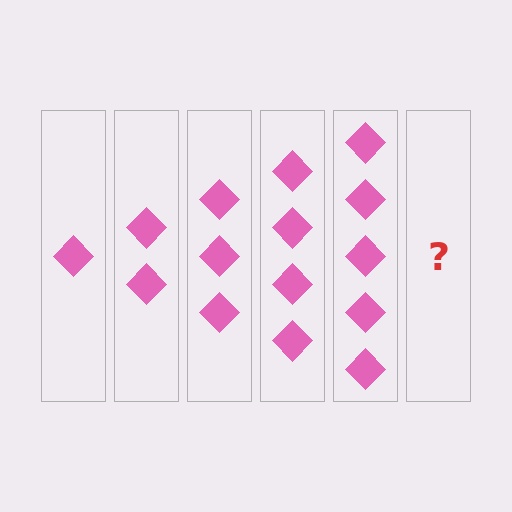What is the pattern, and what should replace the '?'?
The pattern is that each step adds one more diamond. The '?' should be 6 diamonds.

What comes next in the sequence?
The next element should be 6 diamonds.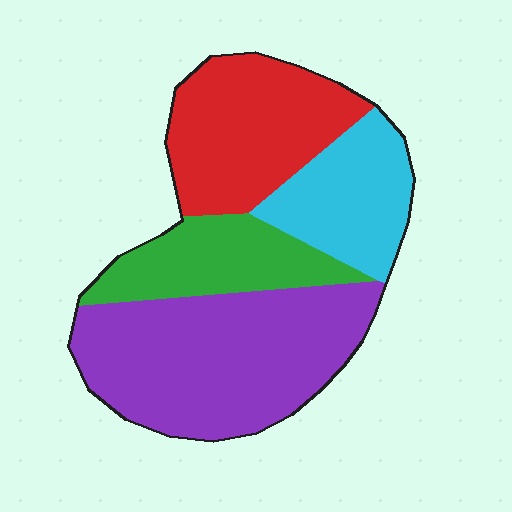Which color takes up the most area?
Purple, at roughly 40%.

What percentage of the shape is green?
Green takes up between a sixth and a third of the shape.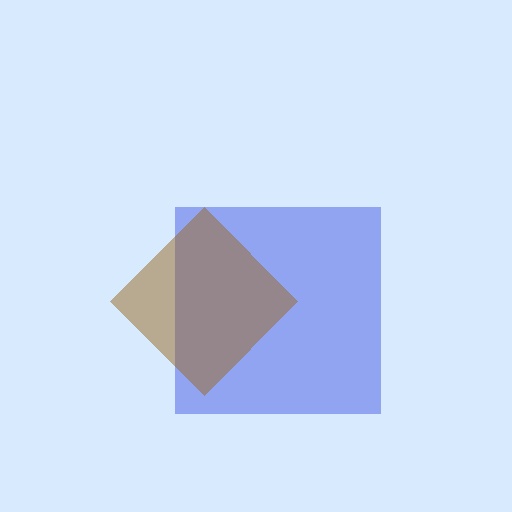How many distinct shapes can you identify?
There are 2 distinct shapes: a blue square, a brown diamond.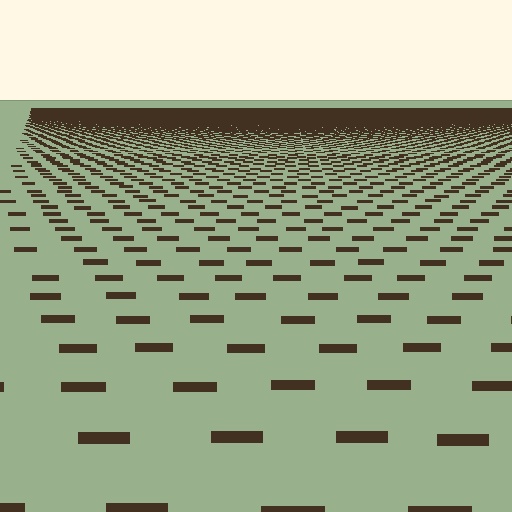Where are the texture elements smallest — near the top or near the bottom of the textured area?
Near the top.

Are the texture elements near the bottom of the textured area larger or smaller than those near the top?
Larger. Near the bottom, elements are closer to the viewer and appear at a bigger on-screen size.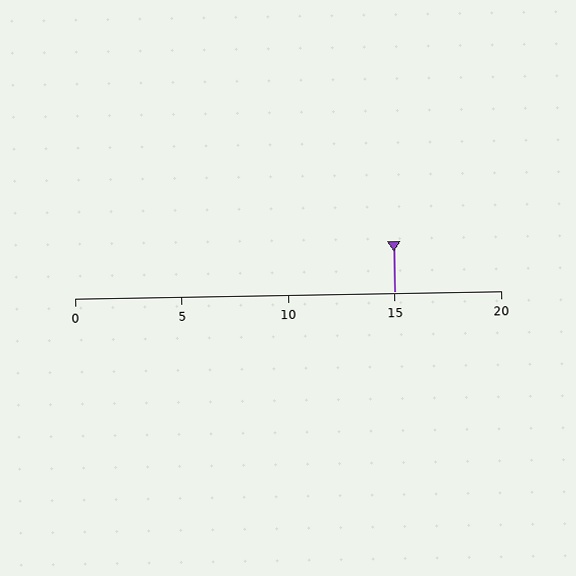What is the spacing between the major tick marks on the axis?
The major ticks are spaced 5 apart.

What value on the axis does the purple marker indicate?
The marker indicates approximately 15.